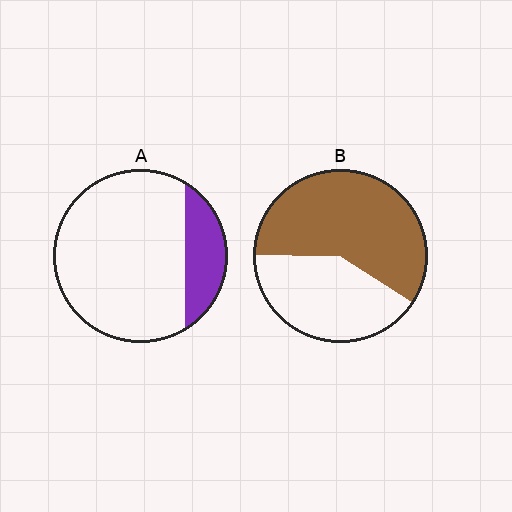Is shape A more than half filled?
No.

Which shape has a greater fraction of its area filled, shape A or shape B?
Shape B.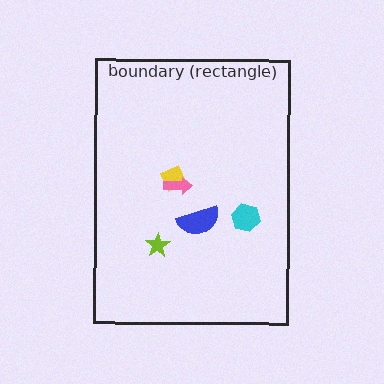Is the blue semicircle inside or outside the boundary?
Inside.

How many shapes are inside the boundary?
5 inside, 0 outside.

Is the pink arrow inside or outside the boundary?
Inside.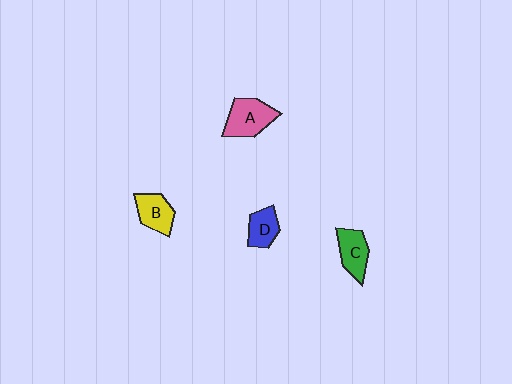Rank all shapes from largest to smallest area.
From largest to smallest: A (pink), C (green), B (yellow), D (blue).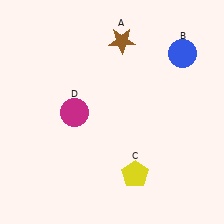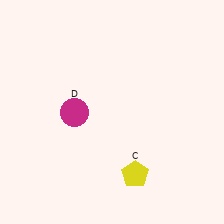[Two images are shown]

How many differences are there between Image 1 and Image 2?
There are 2 differences between the two images.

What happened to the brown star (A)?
The brown star (A) was removed in Image 2. It was in the top-right area of Image 1.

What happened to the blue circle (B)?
The blue circle (B) was removed in Image 2. It was in the top-right area of Image 1.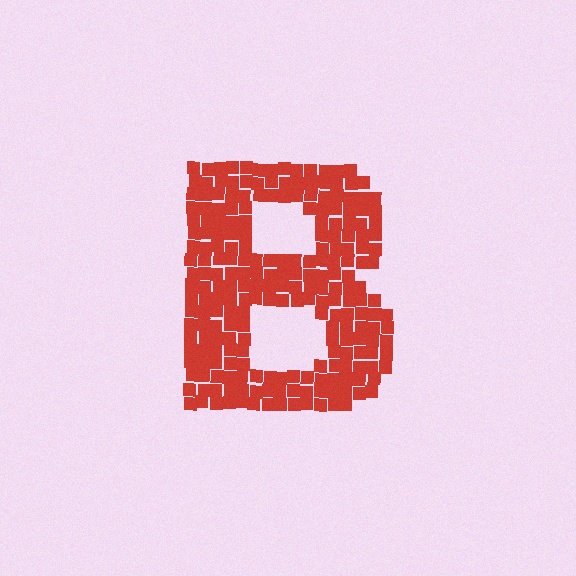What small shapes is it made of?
It is made of small squares.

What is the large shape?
The large shape is the letter B.